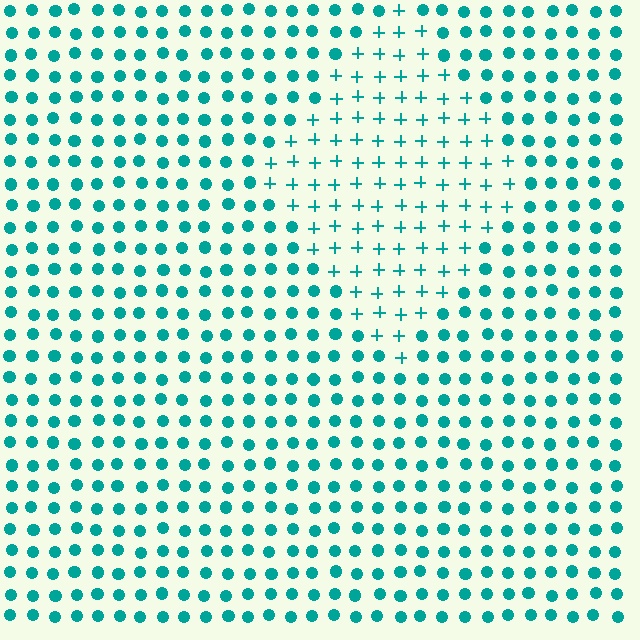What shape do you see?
I see a diamond.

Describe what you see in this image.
The image is filled with small teal elements arranged in a uniform grid. A diamond-shaped region contains plus signs, while the surrounding area contains circles. The boundary is defined purely by the change in element shape.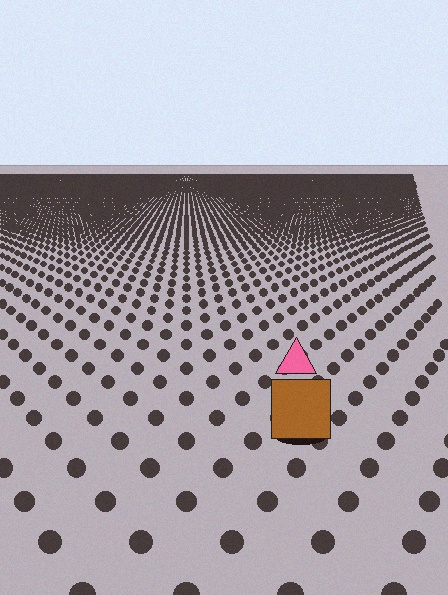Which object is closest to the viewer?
The brown square is closest. The texture marks near it are larger and more spread out.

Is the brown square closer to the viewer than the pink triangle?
Yes. The brown square is closer — you can tell from the texture gradient: the ground texture is coarser near it.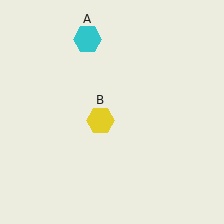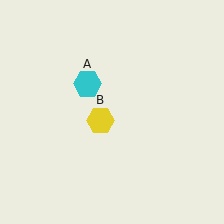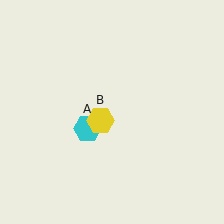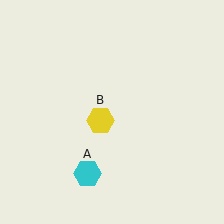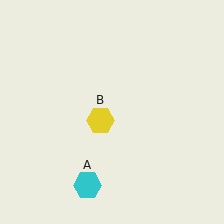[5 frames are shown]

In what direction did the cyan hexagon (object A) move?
The cyan hexagon (object A) moved down.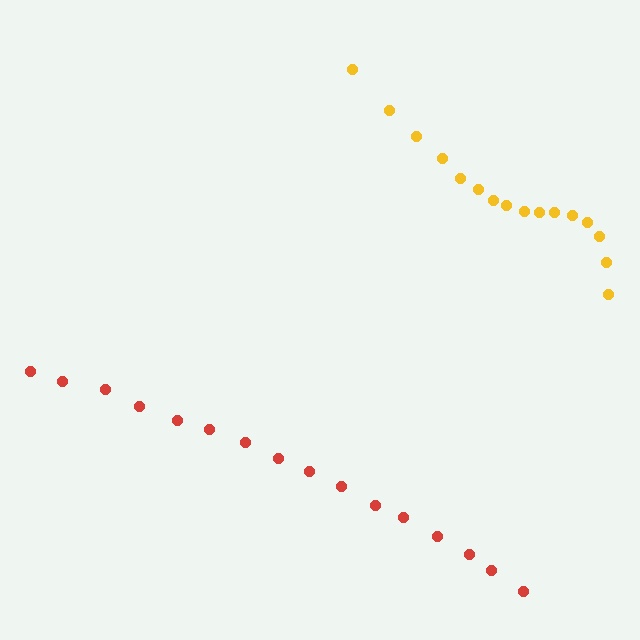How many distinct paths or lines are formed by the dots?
There are 2 distinct paths.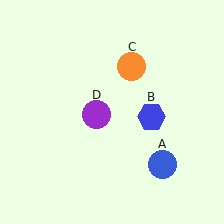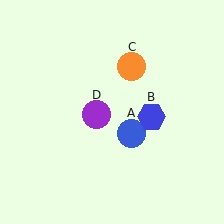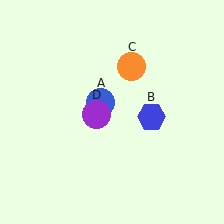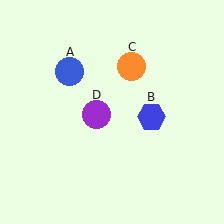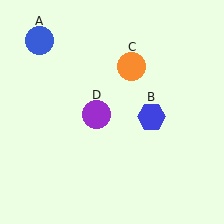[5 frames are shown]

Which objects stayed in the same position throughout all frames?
Blue hexagon (object B) and orange circle (object C) and purple circle (object D) remained stationary.